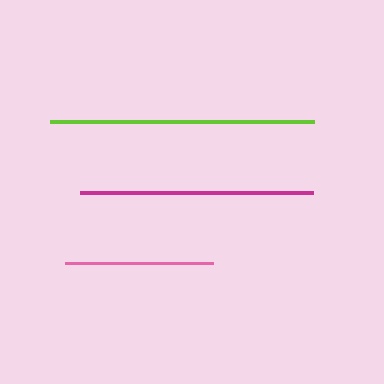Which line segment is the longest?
The lime line is the longest at approximately 263 pixels.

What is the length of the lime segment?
The lime segment is approximately 263 pixels long.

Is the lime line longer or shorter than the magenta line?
The lime line is longer than the magenta line.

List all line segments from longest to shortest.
From longest to shortest: lime, magenta, pink.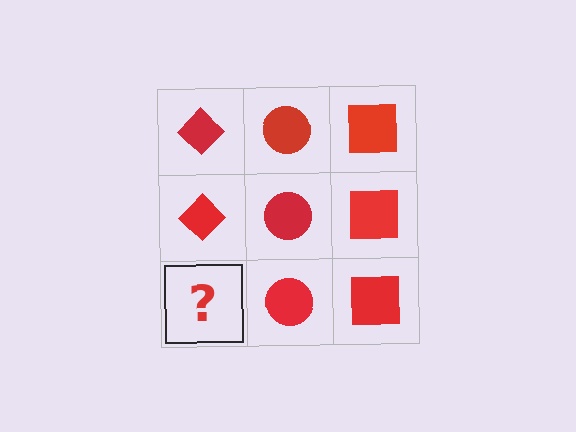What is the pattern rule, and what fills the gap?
The rule is that each column has a consistent shape. The gap should be filled with a red diamond.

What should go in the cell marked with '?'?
The missing cell should contain a red diamond.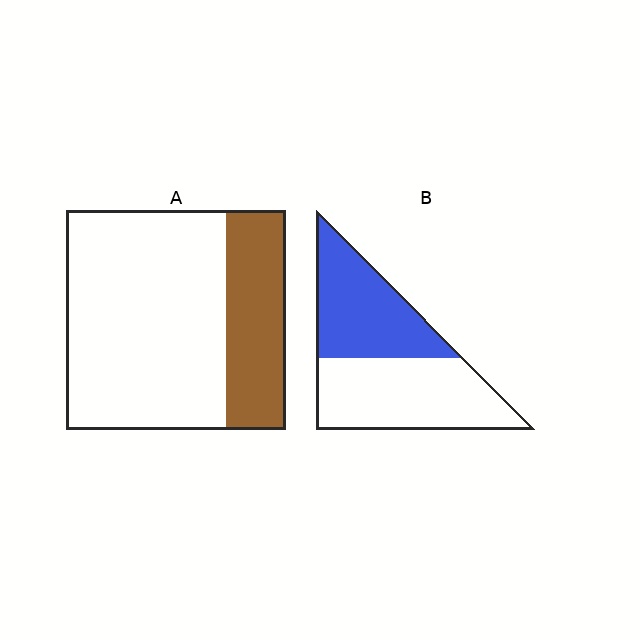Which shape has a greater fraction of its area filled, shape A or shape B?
Shape B.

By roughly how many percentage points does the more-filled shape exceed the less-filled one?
By roughly 20 percentage points (B over A).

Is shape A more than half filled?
No.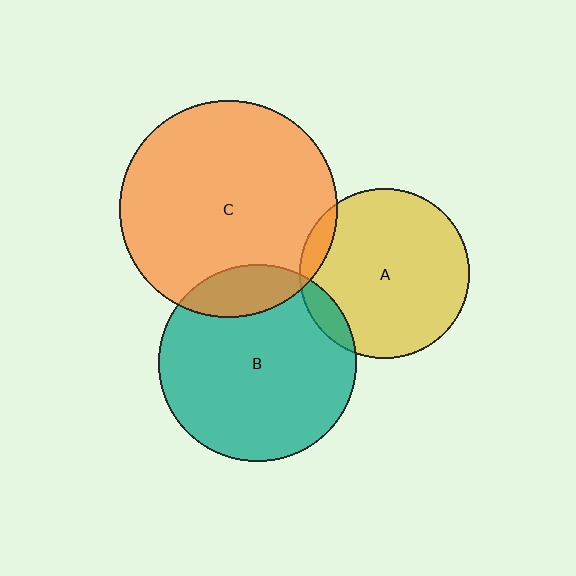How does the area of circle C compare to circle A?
Approximately 1.6 times.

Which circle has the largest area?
Circle C (orange).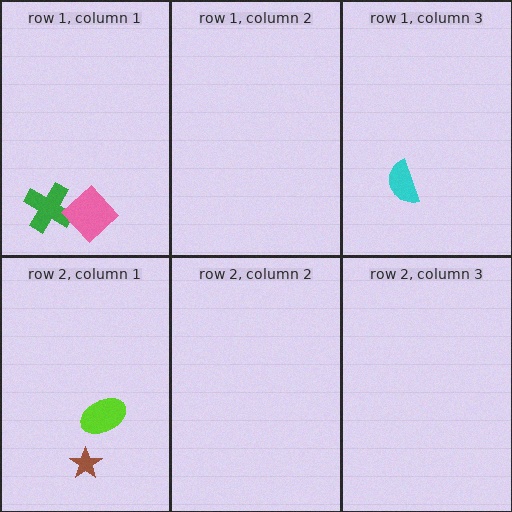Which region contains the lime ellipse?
The row 2, column 1 region.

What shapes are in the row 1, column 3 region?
The cyan semicircle.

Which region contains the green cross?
The row 1, column 1 region.